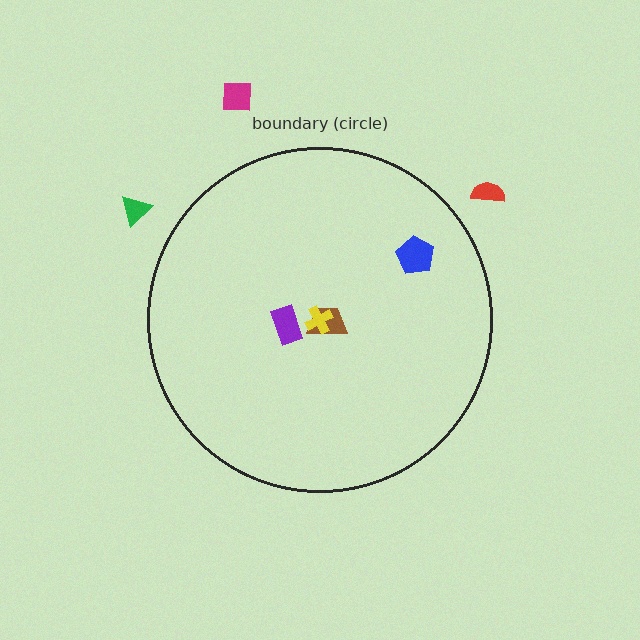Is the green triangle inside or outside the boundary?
Outside.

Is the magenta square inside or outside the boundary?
Outside.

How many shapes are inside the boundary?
4 inside, 3 outside.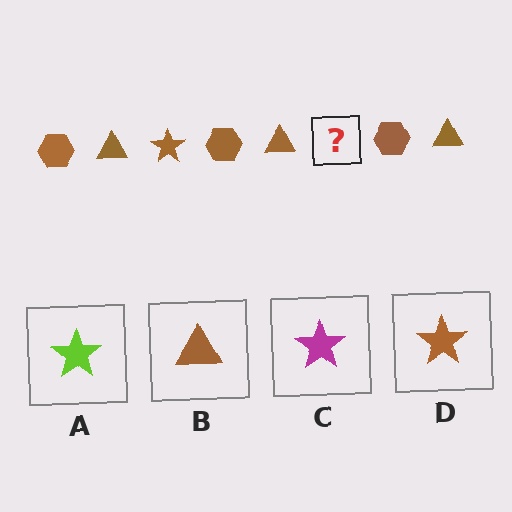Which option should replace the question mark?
Option D.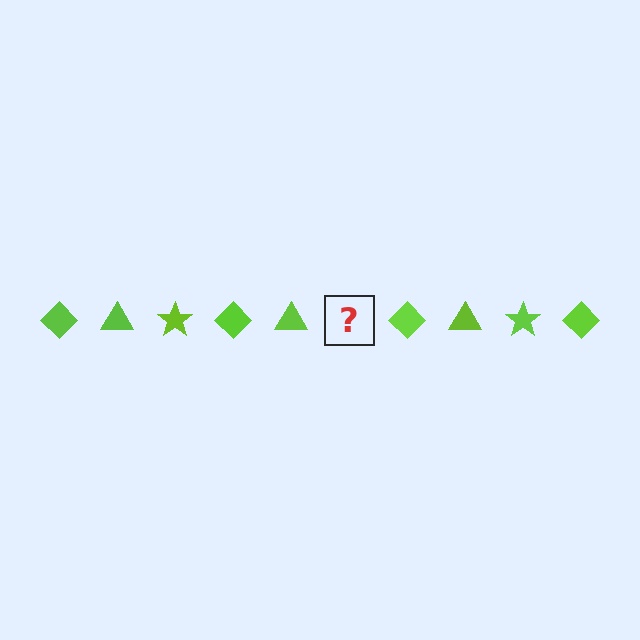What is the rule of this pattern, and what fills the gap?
The rule is that the pattern cycles through diamond, triangle, star shapes in lime. The gap should be filled with a lime star.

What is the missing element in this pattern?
The missing element is a lime star.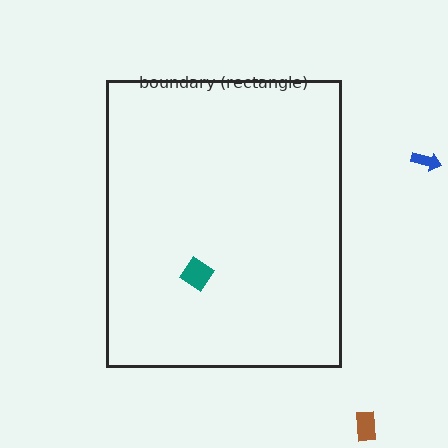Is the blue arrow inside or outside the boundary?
Outside.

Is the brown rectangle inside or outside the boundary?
Outside.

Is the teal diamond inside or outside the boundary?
Inside.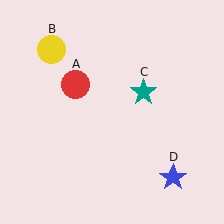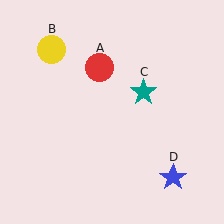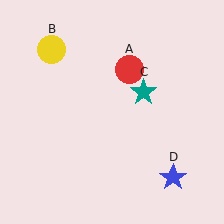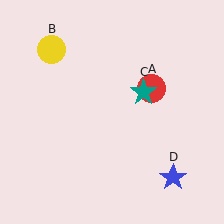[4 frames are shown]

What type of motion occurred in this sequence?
The red circle (object A) rotated clockwise around the center of the scene.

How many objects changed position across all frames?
1 object changed position: red circle (object A).